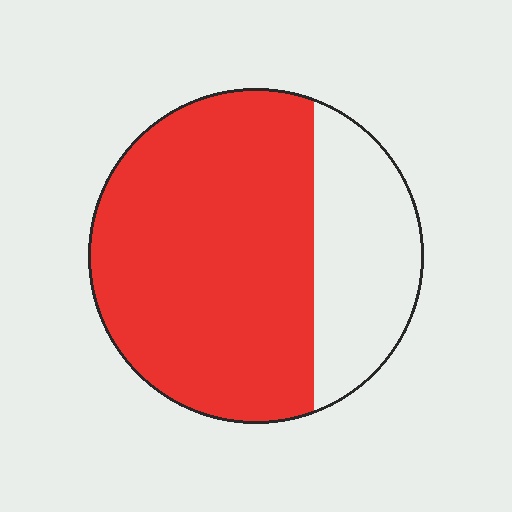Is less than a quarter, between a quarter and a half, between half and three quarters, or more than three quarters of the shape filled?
Between half and three quarters.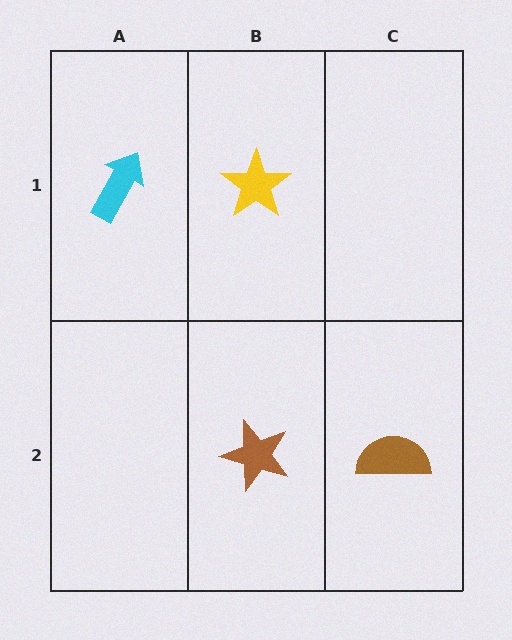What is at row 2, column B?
A brown star.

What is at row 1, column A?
A cyan arrow.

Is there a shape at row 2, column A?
No, that cell is empty.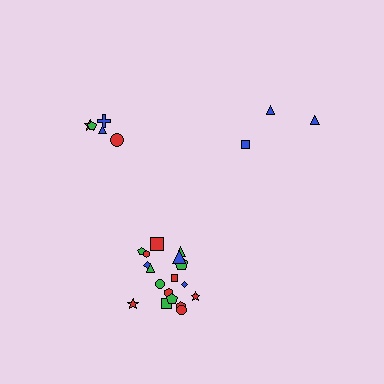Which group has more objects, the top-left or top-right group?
The top-left group.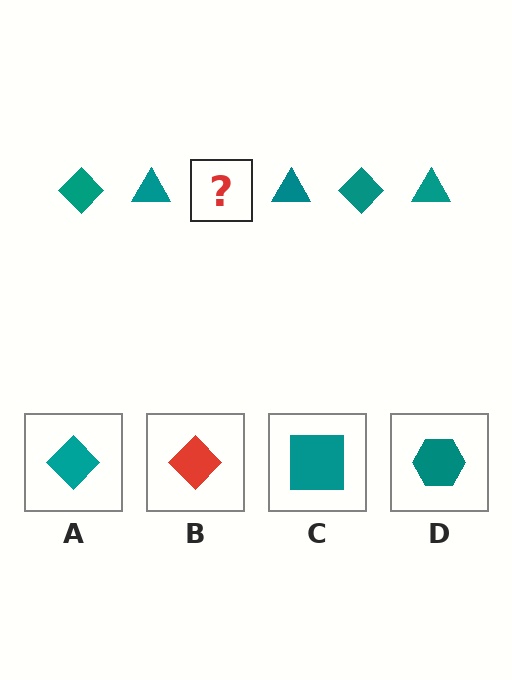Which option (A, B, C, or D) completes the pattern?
A.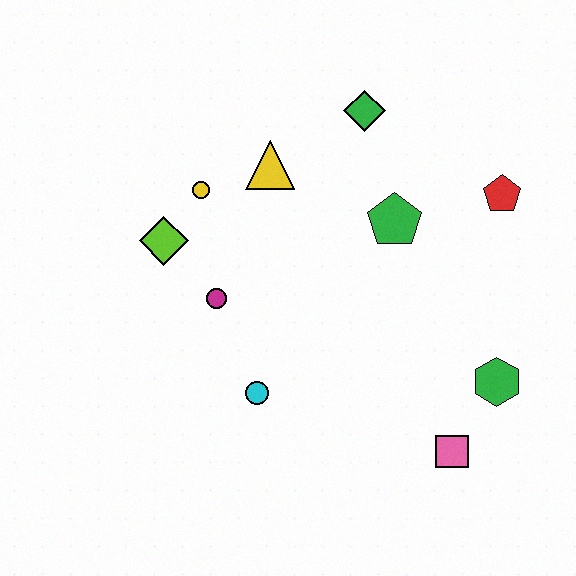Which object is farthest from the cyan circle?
The red pentagon is farthest from the cyan circle.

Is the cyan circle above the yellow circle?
No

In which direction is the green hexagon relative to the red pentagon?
The green hexagon is below the red pentagon.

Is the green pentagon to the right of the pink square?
No